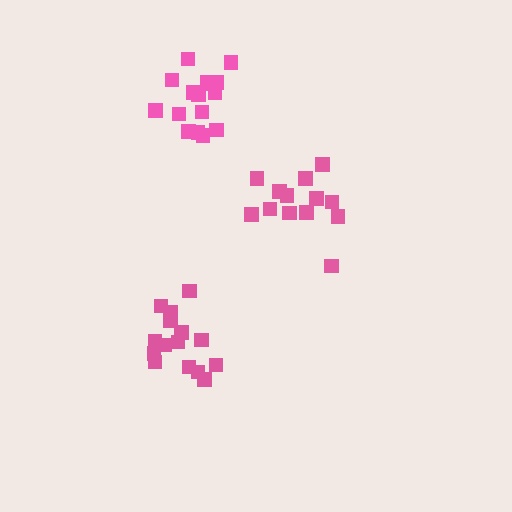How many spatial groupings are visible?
There are 3 spatial groupings.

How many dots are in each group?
Group 1: 16 dots, Group 2: 15 dots, Group 3: 13 dots (44 total).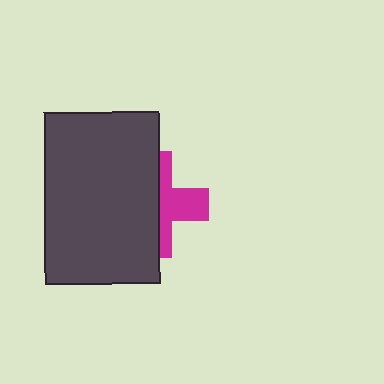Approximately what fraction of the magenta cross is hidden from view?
Roughly 57% of the magenta cross is hidden behind the dark gray rectangle.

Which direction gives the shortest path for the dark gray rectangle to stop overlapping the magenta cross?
Moving left gives the shortest separation.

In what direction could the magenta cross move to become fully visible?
The magenta cross could move right. That would shift it out from behind the dark gray rectangle entirely.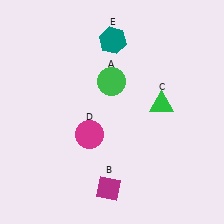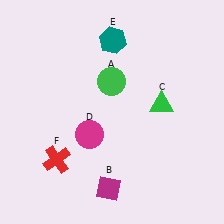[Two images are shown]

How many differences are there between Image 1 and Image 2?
There is 1 difference between the two images.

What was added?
A red cross (F) was added in Image 2.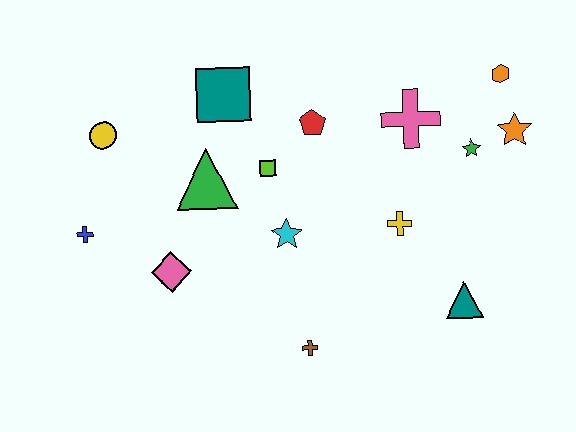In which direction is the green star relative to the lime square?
The green star is to the right of the lime square.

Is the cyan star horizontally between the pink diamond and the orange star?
Yes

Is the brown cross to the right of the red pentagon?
No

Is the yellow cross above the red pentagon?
No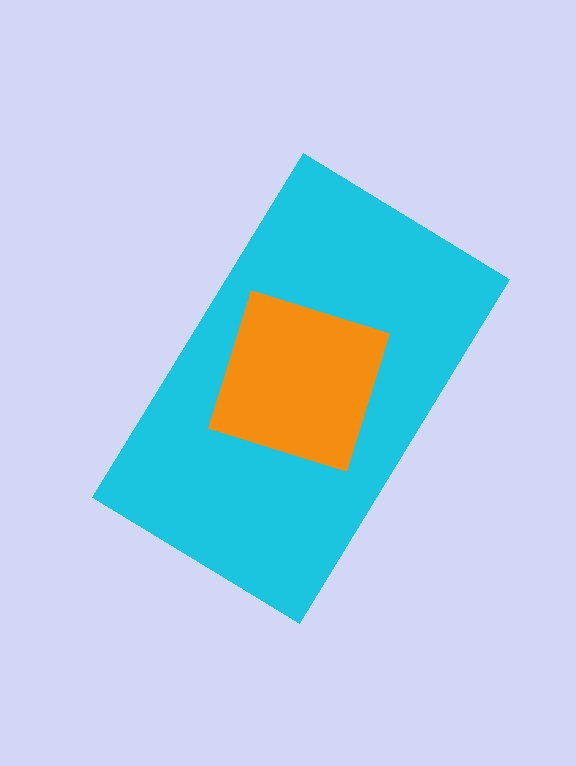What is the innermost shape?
The orange diamond.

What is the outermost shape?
The cyan rectangle.